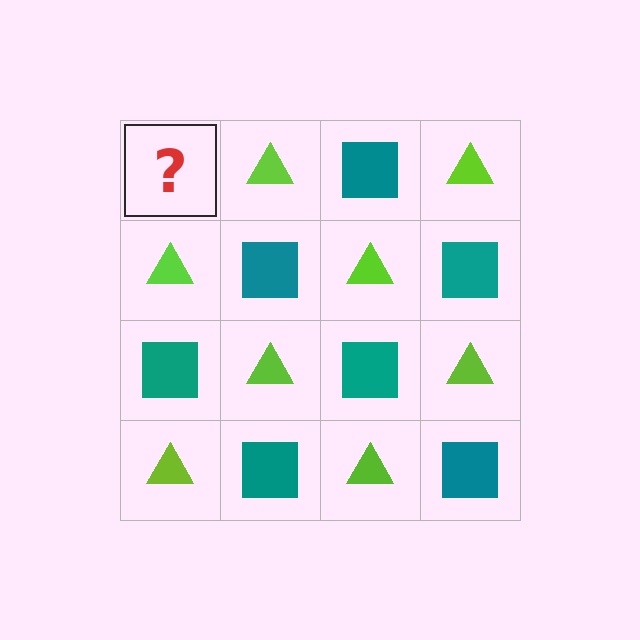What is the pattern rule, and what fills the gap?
The rule is that it alternates teal square and lime triangle in a checkerboard pattern. The gap should be filled with a teal square.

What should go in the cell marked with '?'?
The missing cell should contain a teal square.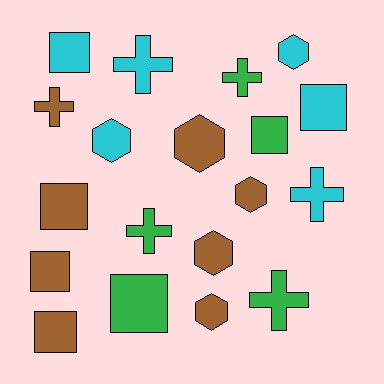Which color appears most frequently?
Brown, with 8 objects.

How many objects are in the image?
There are 19 objects.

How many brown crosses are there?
There is 1 brown cross.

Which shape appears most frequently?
Square, with 7 objects.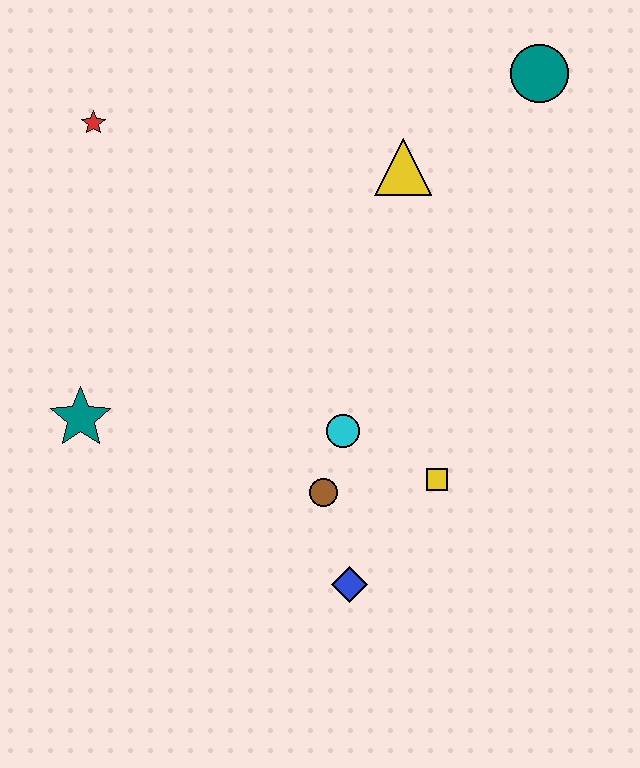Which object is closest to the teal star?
The brown circle is closest to the teal star.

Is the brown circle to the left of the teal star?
No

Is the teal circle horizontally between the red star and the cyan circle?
No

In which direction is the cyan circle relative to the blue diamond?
The cyan circle is above the blue diamond.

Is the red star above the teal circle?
No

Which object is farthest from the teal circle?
The teal star is farthest from the teal circle.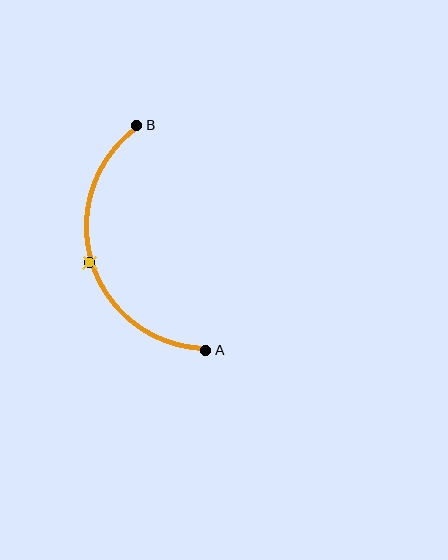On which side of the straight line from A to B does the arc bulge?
The arc bulges to the left of the straight line connecting A and B.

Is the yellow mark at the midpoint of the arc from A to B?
Yes. The yellow mark lies on the arc at equal arc-length from both A and B — it is the arc midpoint.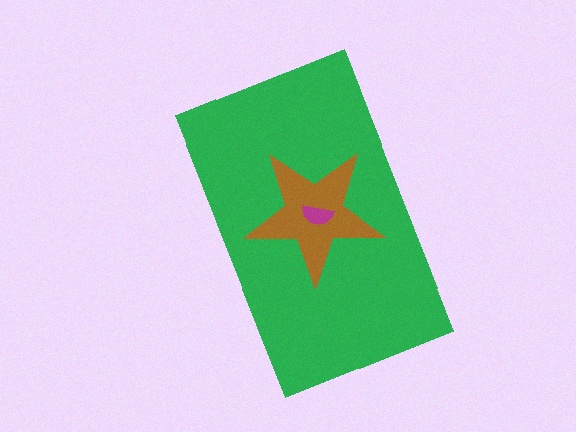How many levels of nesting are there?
3.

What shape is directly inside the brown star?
The magenta semicircle.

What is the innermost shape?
The magenta semicircle.